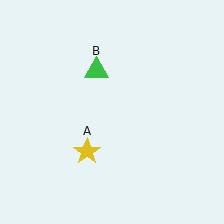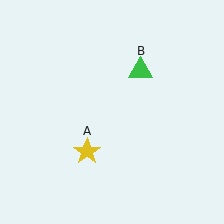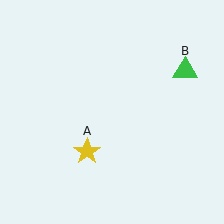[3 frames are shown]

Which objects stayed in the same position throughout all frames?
Yellow star (object A) remained stationary.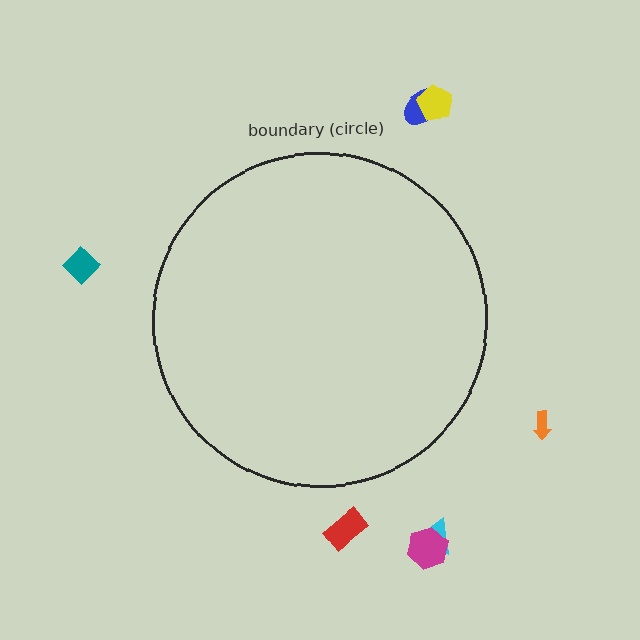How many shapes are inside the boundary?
0 inside, 7 outside.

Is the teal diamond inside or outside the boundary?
Outside.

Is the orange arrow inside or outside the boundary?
Outside.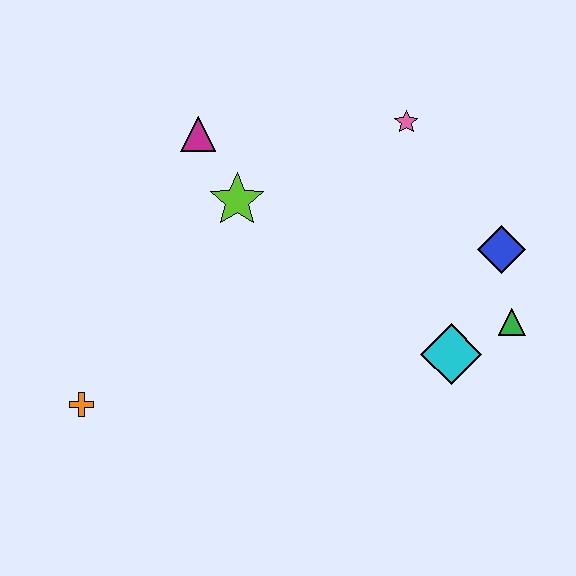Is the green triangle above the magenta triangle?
No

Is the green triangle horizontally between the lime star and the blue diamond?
No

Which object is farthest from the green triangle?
The orange cross is farthest from the green triangle.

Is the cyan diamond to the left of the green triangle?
Yes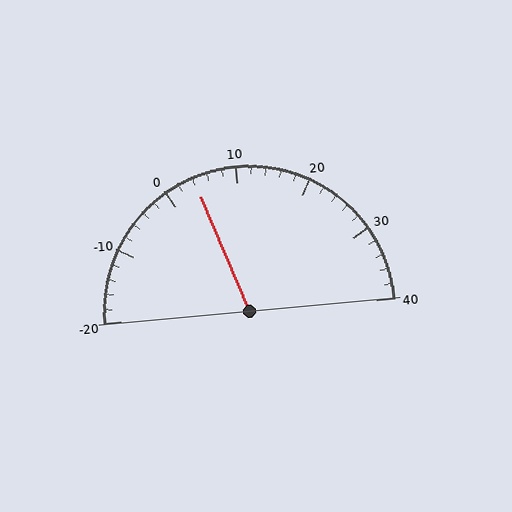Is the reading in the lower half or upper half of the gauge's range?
The reading is in the lower half of the range (-20 to 40).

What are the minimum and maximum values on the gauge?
The gauge ranges from -20 to 40.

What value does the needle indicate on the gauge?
The needle indicates approximately 4.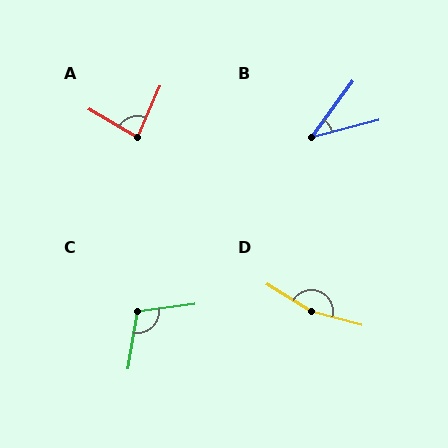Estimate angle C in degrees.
Approximately 107 degrees.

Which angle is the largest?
D, at approximately 164 degrees.